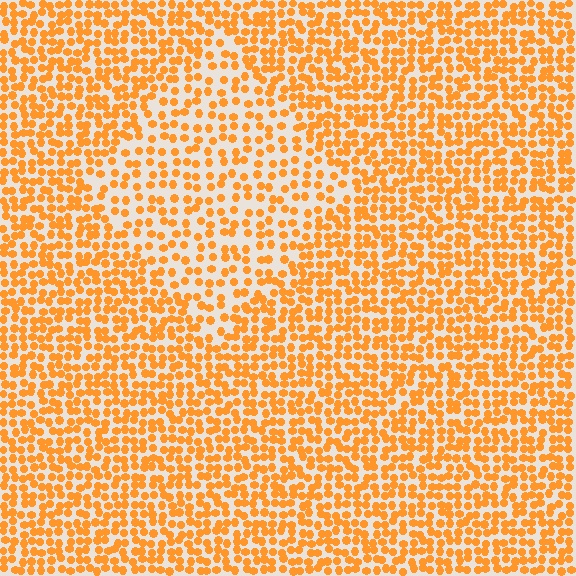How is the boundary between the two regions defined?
The boundary is defined by a change in element density (approximately 1.7x ratio). All elements are the same color, size, and shape.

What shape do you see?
I see a diamond.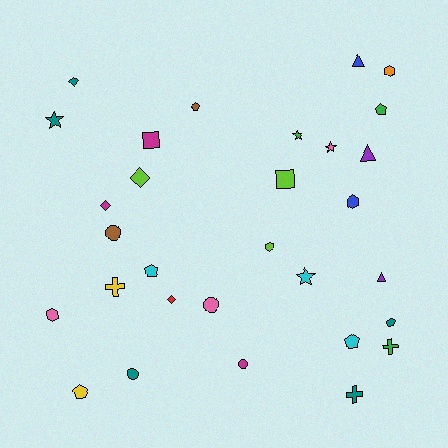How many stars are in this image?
There are 4 stars.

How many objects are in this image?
There are 30 objects.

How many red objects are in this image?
There is 1 red object.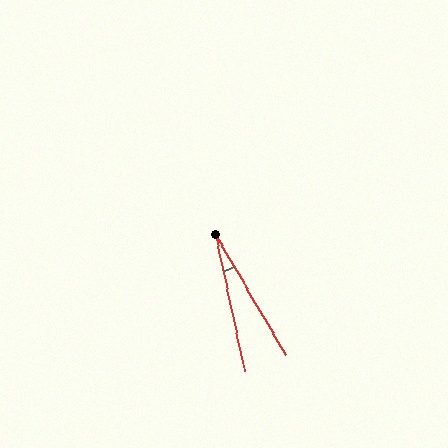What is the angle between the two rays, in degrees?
Approximately 18 degrees.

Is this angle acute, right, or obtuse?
It is acute.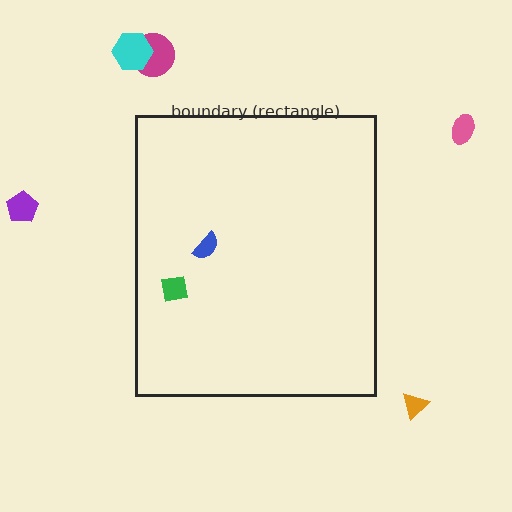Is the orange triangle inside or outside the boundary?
Outside.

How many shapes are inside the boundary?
2 inside, 5 outside.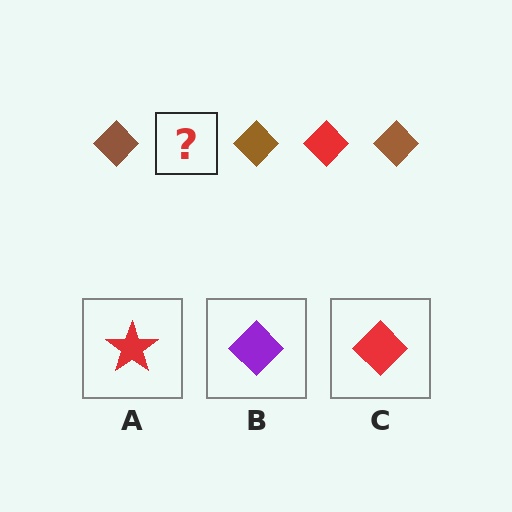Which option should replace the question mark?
Option C.